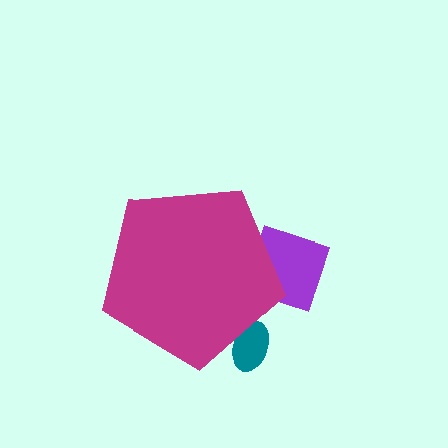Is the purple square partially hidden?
Yes, the purple square is partially hidden behind the magenta pentagon.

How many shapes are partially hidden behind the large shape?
3 shapes are partially hidden.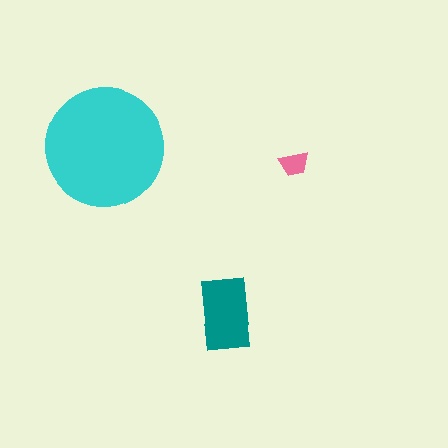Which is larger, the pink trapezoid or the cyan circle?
The cyan circle.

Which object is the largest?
The cyan circle.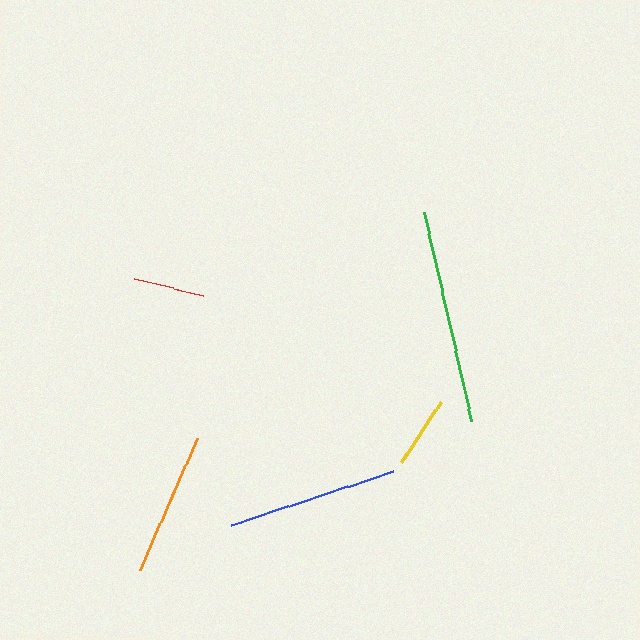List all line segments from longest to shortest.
From longest to shortest: green, blue, orange, yellow, red.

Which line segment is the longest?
The green line is the longest at approximately 214 pixels.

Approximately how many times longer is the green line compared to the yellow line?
The green line is approximately 2.9 times the length of the yellow line.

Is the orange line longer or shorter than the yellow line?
The orange line is longer than the yellow line.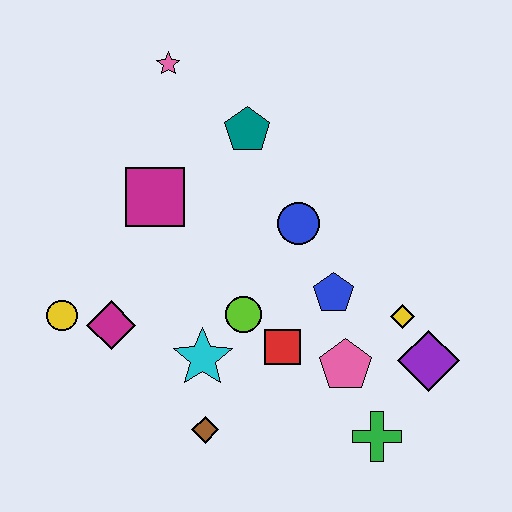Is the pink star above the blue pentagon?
Yes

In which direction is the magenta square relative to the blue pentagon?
The magenta square is to the left of the blue pentagon.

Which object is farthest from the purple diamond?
The pink star is farthest from the purple diamond.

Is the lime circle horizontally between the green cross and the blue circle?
No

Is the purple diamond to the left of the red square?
No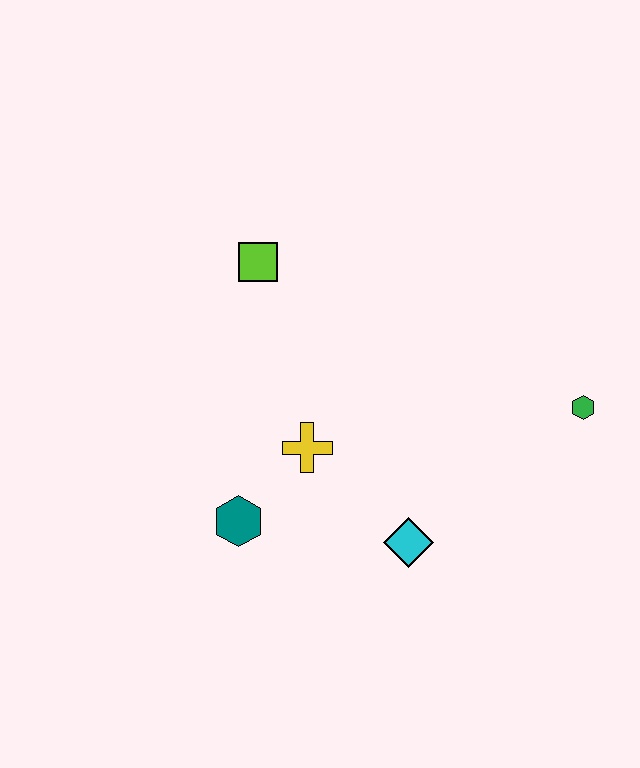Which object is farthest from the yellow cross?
The green hexagon is farthest from the yellow cross.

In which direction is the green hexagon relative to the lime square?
The green hexagon is to the right of the lime square.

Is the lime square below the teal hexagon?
No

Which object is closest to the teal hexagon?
The yellow cross is closest to the teal hexagon.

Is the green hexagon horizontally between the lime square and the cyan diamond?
No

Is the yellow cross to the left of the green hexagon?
Yes